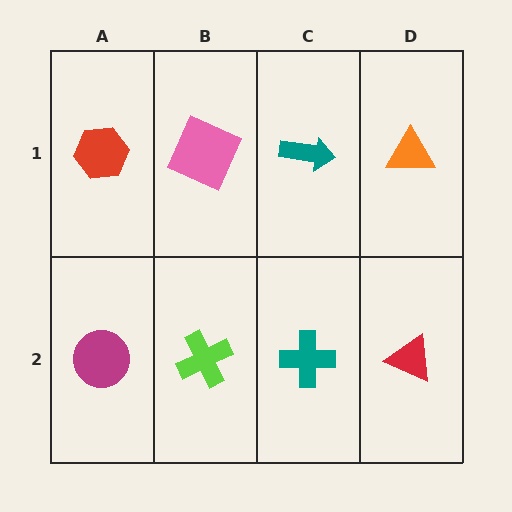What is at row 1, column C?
A teal arrow.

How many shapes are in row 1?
4 shapes.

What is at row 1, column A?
A red hexagon.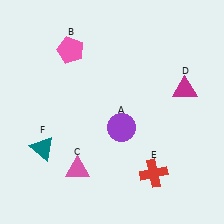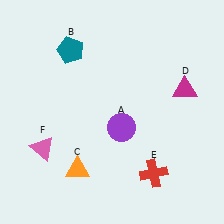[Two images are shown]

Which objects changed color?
B changed from pink to teal. C changed from pink to orange. F changed from teal to pink.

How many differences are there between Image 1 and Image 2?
There are 3 differences between the two images.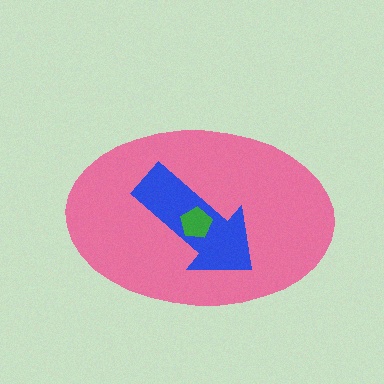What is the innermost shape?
The green pentagon.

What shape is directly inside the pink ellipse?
The blue arrow.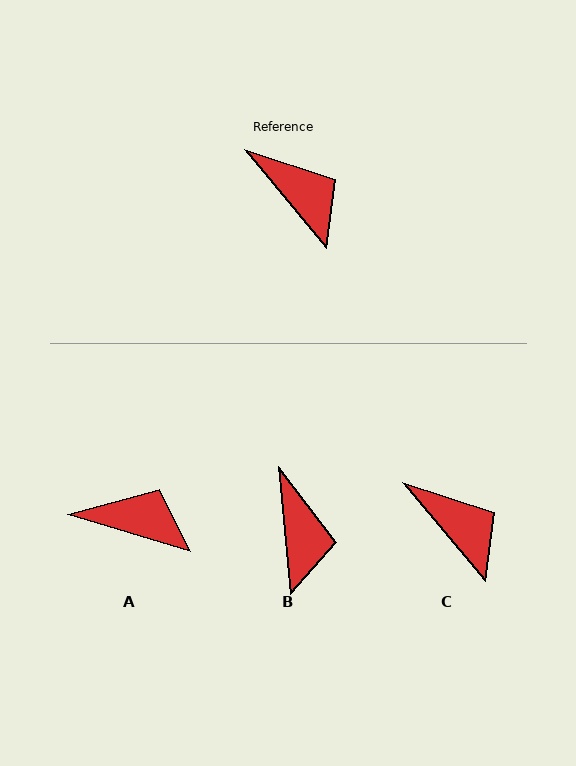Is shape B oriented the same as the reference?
No, it is off by about 35 degrees.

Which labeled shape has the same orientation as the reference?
C.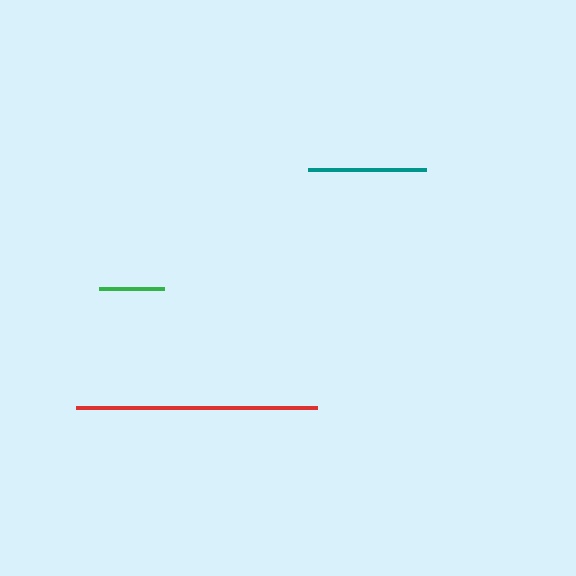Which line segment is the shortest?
The green line is the shortest at approximately 64 pixels.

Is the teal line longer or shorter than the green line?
The teal line is longer than the green line.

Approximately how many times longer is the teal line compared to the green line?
The teal line is approximately 1.8 times the length of the green line.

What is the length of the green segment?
The green segment is approximately 64 pixels long.